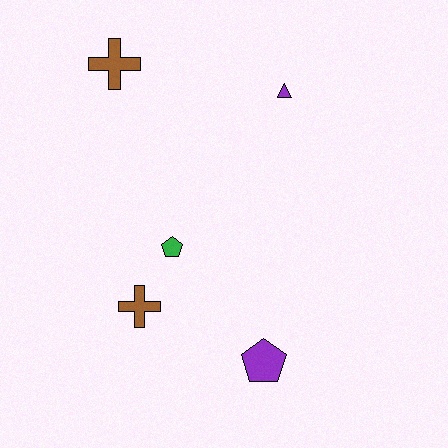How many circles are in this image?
There are no circles.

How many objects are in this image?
There are 5 objects.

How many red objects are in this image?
There are no red objects.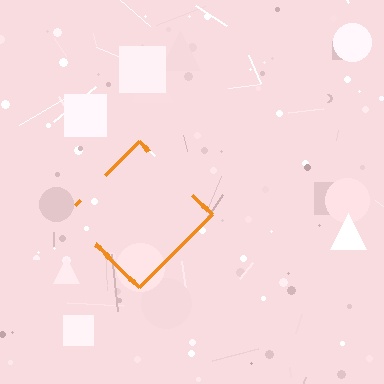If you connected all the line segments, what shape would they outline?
They would outline a diamond.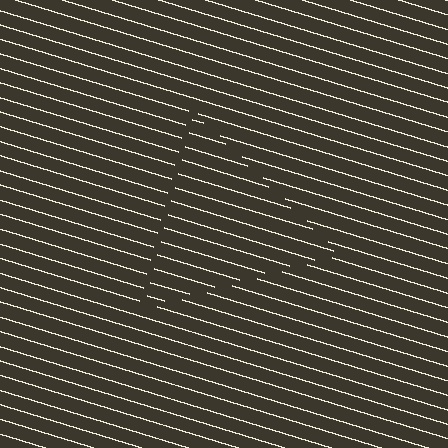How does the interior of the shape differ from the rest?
The interior of the shape contains the same grating, shifted by half a period — the contour is defined by the phase discontinuity where line-ends from the inner and outer gratings abut.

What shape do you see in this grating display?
An illusory triangle. The interior of the shape contains the same grating, shifted by half a period — the contour is defined by the phase discontinuity where line-ends from the inner and outer gratings abut.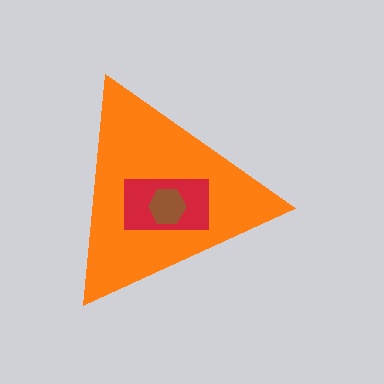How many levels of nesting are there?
3.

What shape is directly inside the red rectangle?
The brown hexagon.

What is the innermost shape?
The brown hexagon.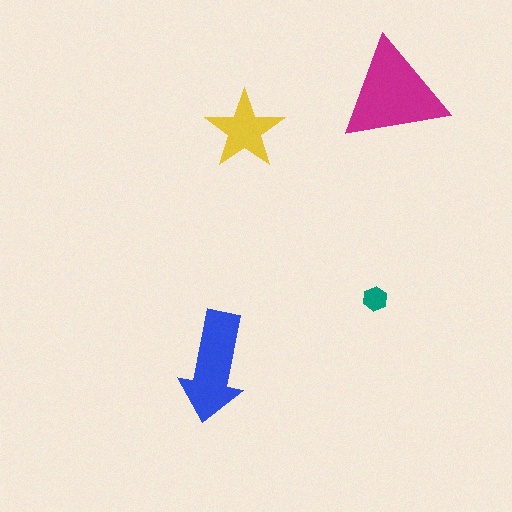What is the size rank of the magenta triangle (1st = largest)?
1st.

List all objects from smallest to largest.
The teal hexagon, the yellow star, the blue arrow, the magenta triangle.